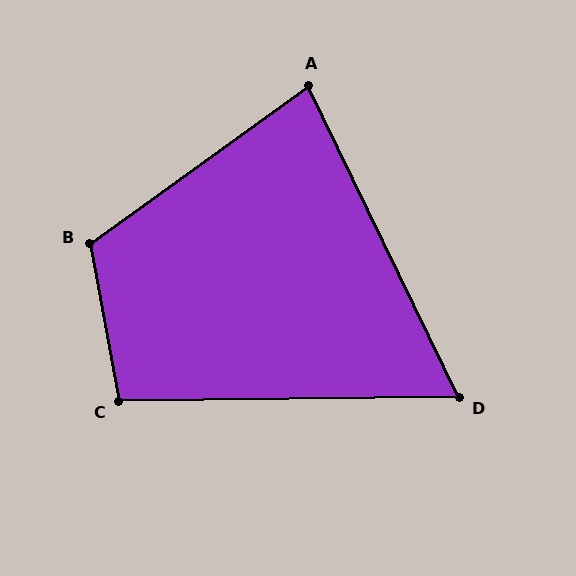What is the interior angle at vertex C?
Approximately 100 degrees (obtuse).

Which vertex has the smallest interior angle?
D, at approximately 65 degrees.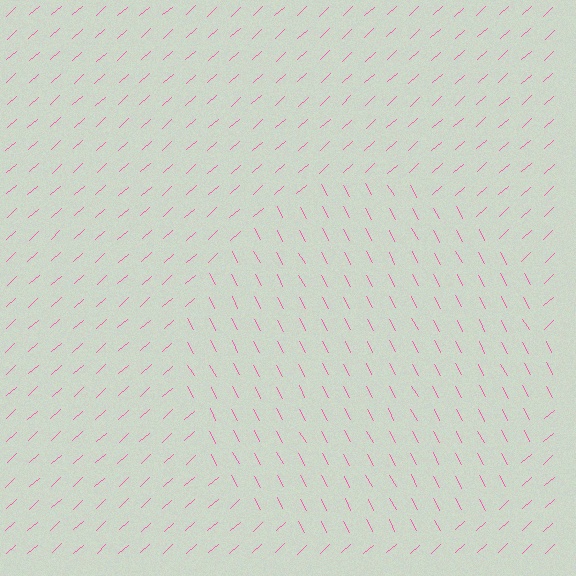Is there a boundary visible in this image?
Yes, there is a texture boundary formed by a change in line orientation.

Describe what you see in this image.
The image is filled with small pink line segments. A circle region in the image has lines oriented differently from the surrounding lines, creating a visible texture boundary.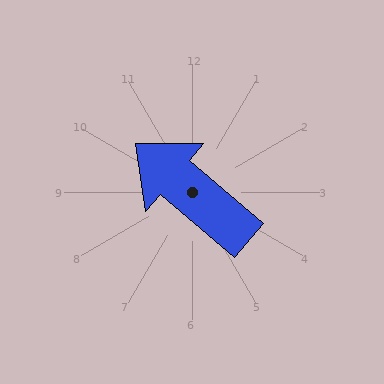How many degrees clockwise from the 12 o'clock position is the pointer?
Approximately 310 degrees.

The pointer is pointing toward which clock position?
Roughly 10 o'clock.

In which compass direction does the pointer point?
Northwest.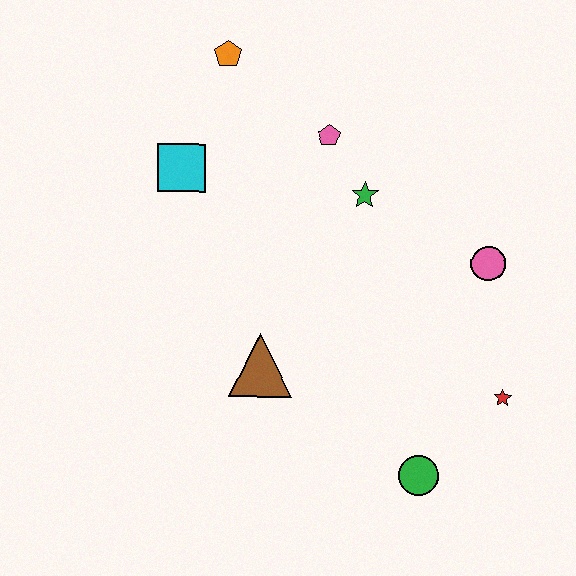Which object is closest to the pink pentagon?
The green star is closest to the pink pentagon.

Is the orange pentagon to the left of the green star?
Yes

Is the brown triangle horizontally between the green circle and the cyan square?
Yes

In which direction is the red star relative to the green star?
The red star is below the green star.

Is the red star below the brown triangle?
Yes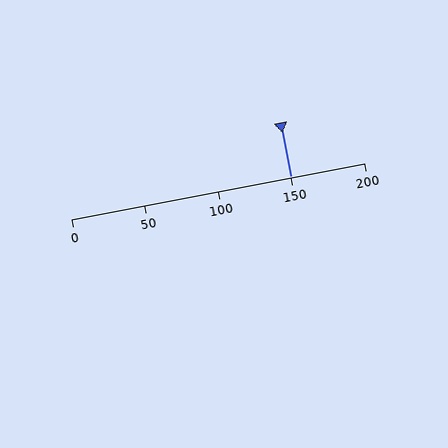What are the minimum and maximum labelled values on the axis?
The axis runs from 0 to 200.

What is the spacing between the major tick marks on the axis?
The major ticks are spaced 50 apart.